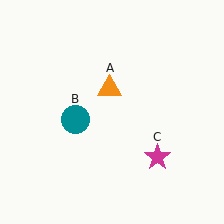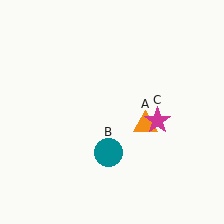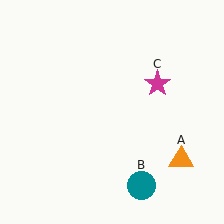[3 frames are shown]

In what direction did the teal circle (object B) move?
The teal circle (object B) moved down and to the right.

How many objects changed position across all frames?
3 objects changed position: orange triangle (object A), teal circle (object B), magenta star (object C).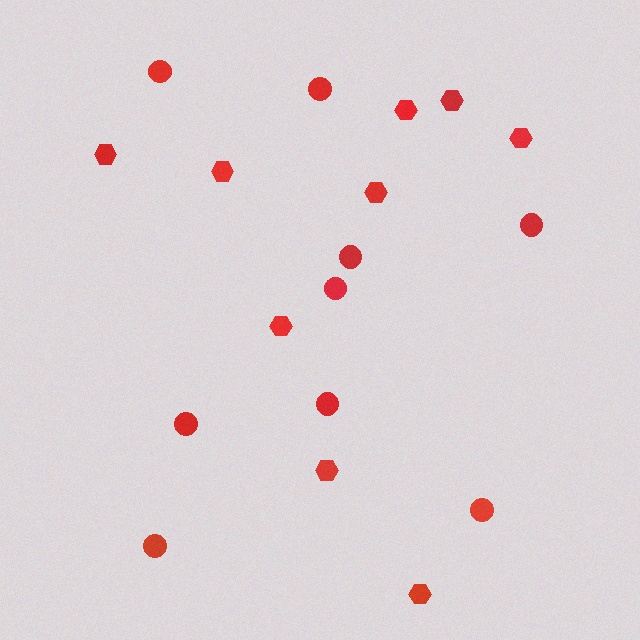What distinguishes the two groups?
There are 2 groups: one group of hexagons (9) and one group of circles (9).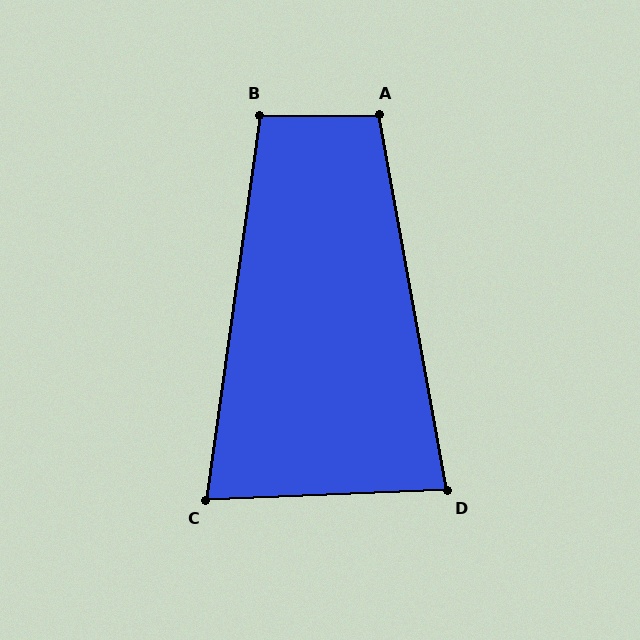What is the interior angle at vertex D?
Approximately 82 degrees (acute).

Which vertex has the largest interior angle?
A, at approximately 100 degrees.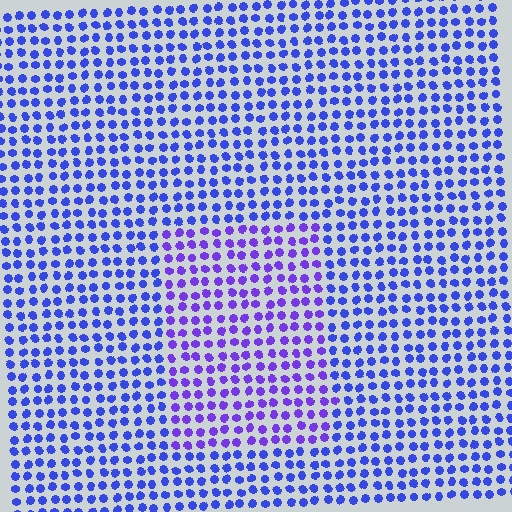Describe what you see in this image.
The image is filled with small blue elements in a uniform arrangement. A rectangle-shaped region is visible where the elements are tinted to a slightly different hue, forming a subtle color boundary.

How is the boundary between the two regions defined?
The boundary is defined purely by a slight shift in hue (about 29 degrees). Spacing, size, and orientation are identical on both sides.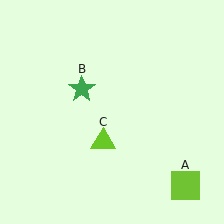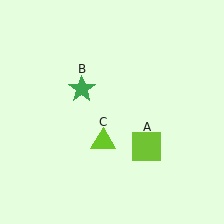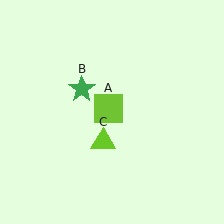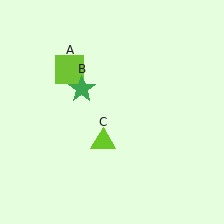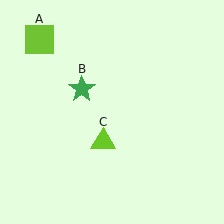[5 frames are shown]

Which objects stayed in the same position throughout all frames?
Green star (object B) and lime triangle (object C) remained stationary.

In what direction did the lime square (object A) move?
The lime square (object A) moved up and to the left.